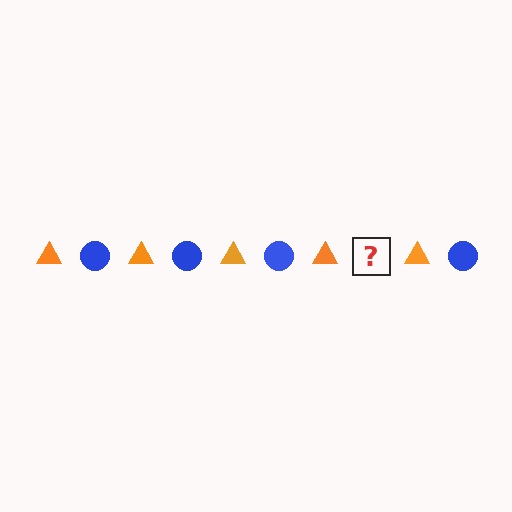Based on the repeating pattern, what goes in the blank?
The blank should be a blue circle.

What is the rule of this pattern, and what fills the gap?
The rule is that the pattern alternates between orange triangle and blue circle. The gap should be filled with a blue circle.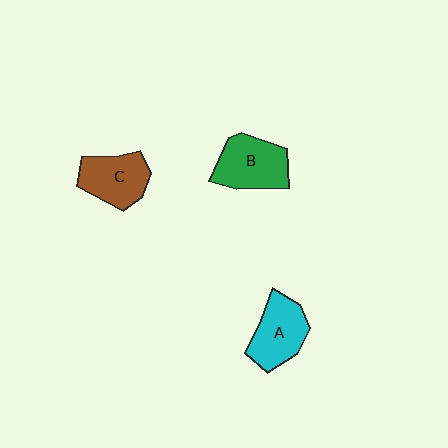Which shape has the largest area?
Shape B (green).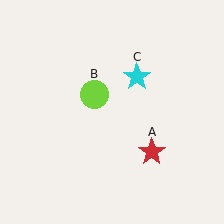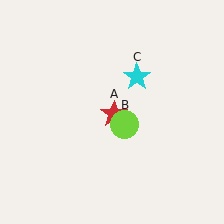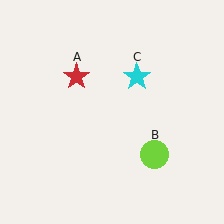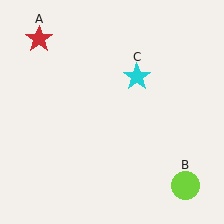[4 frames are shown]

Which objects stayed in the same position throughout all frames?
Cyan star (object C) remained stationary.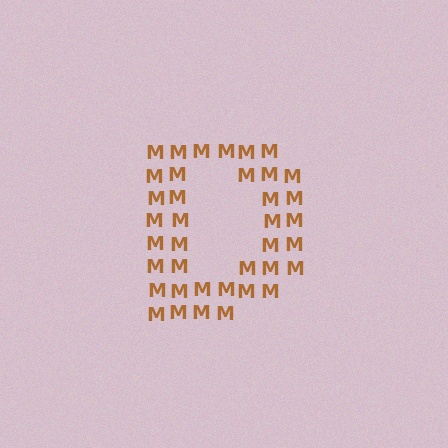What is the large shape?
The large shape is the letter D.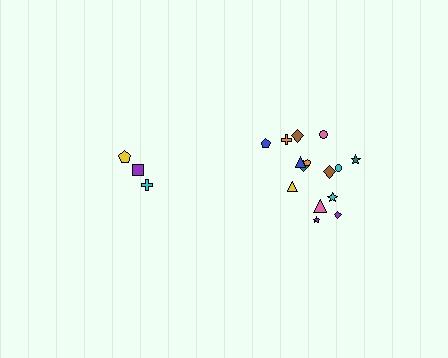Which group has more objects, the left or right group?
The right group.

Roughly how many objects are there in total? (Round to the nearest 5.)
Roughly 20 objects in total.